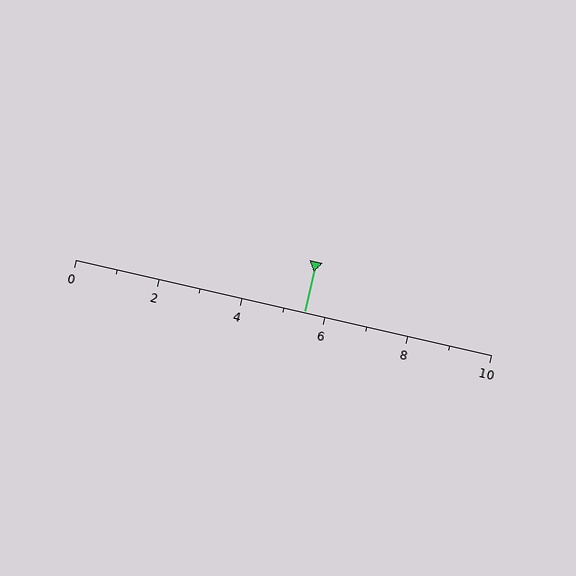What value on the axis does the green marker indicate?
The marker indicates approximately 5.5.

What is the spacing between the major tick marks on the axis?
The major ticks are spaced 2 apart.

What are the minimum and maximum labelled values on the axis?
The axis runs from 0 to 10.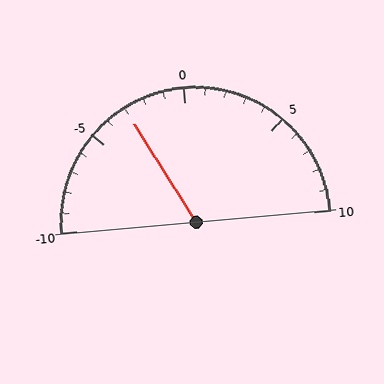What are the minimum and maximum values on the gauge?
The gauge ranges from -10 to 10.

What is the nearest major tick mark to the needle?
The nearest major tick mark is -5.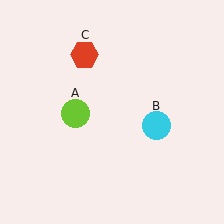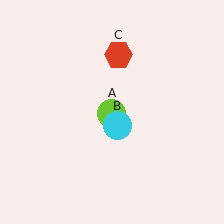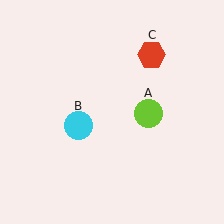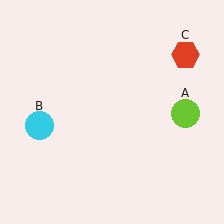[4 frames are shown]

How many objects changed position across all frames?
3 objects changed position: lime circle (object A), cyan circle (object B), red hexagon (object C).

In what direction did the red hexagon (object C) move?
The red hexagon (object C) moved right.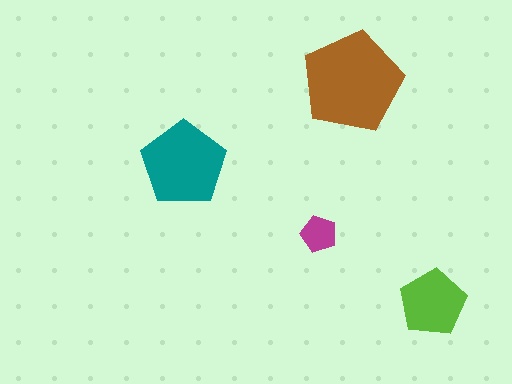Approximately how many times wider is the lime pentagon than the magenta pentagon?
About 2 times wider.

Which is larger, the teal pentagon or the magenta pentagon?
The teal one.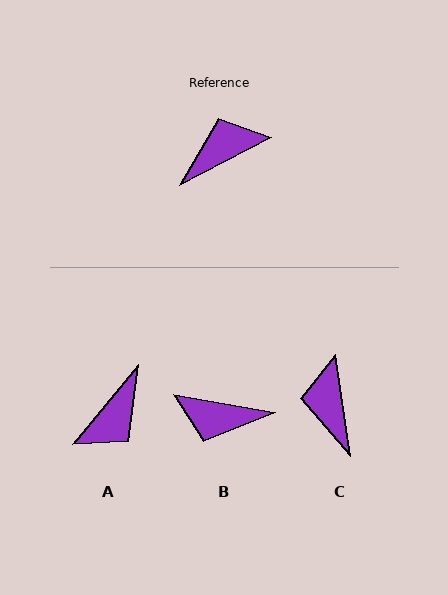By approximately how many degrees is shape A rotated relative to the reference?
Approximately 157 degrees clockwise.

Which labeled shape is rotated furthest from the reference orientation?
A, about 157 degrees away.